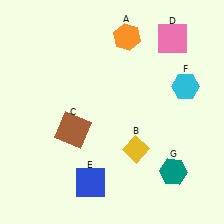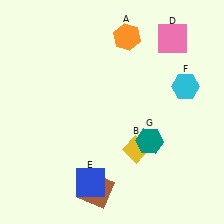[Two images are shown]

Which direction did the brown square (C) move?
The brown square (C) moved down.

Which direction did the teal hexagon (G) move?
The teal hexagon (G) moved up.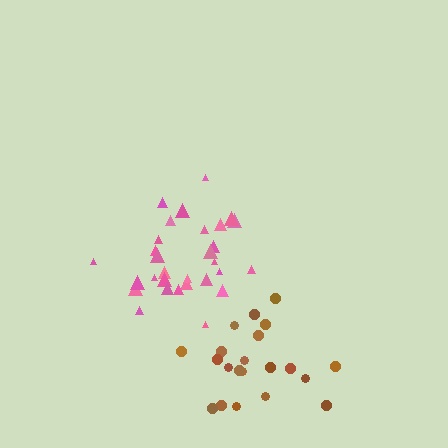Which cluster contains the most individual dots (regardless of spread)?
Pink (31).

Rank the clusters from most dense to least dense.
pink, brown.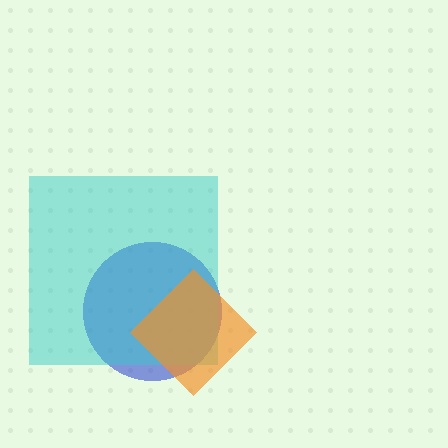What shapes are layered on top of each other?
The layered shapes are: a blue circle, a cyan square, an orange diamond.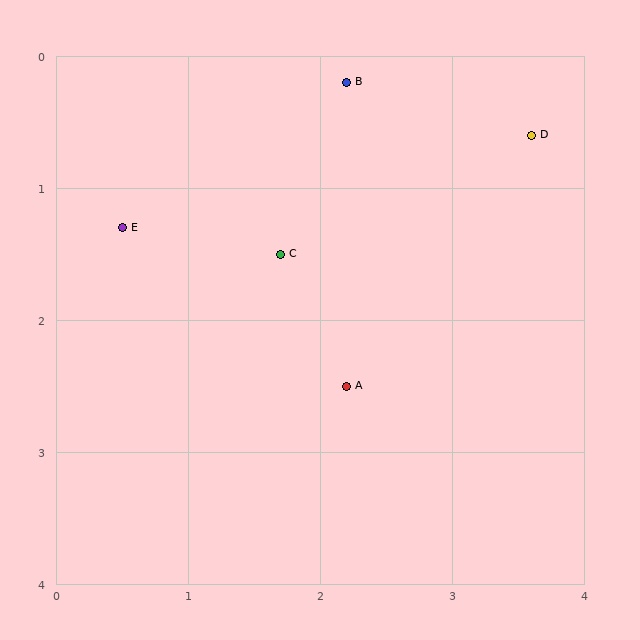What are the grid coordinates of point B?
Point B is at approximately (2.2, 0.2).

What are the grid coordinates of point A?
Point A is at approximately (2.2, 2.5).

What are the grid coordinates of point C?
Point C is at approximately (1.7, 1.5).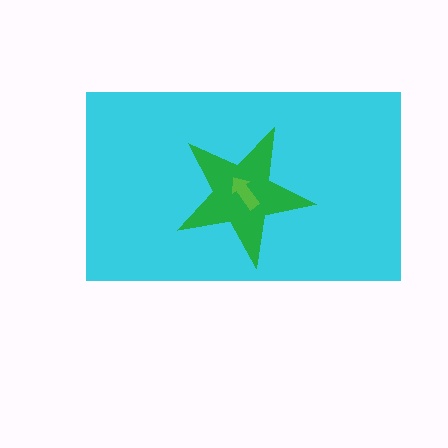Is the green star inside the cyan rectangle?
Yes.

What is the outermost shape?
The cyan rectangle.